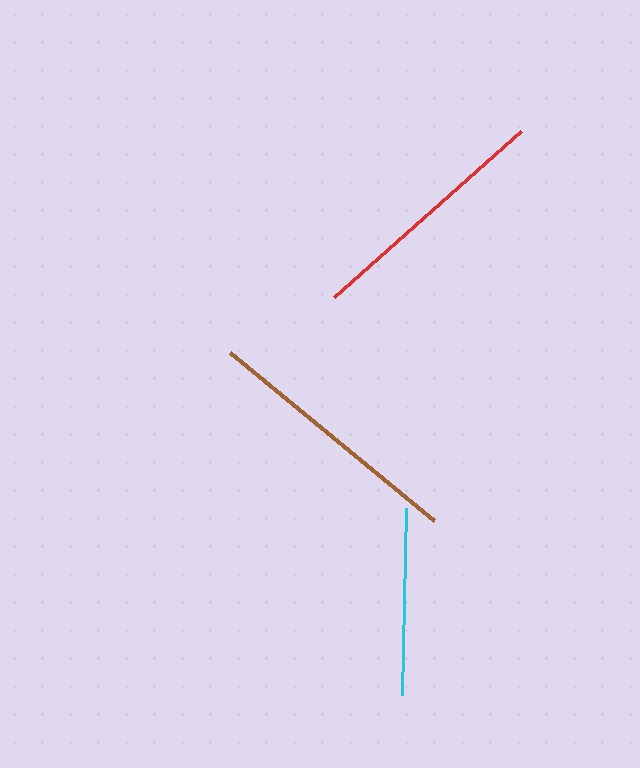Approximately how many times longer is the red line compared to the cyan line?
The red line is approximately 1.3 times the length of the cyan line.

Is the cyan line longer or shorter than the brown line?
The brown line is longer than the cyan line.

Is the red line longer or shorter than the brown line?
The brown line is longer than the red line.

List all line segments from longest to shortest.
From longest to shortest: brown, red, cyan.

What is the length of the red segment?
The red segment is approximately 250 pixels long.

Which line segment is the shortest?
The cyan line is the shortest at approximately 187 pixels.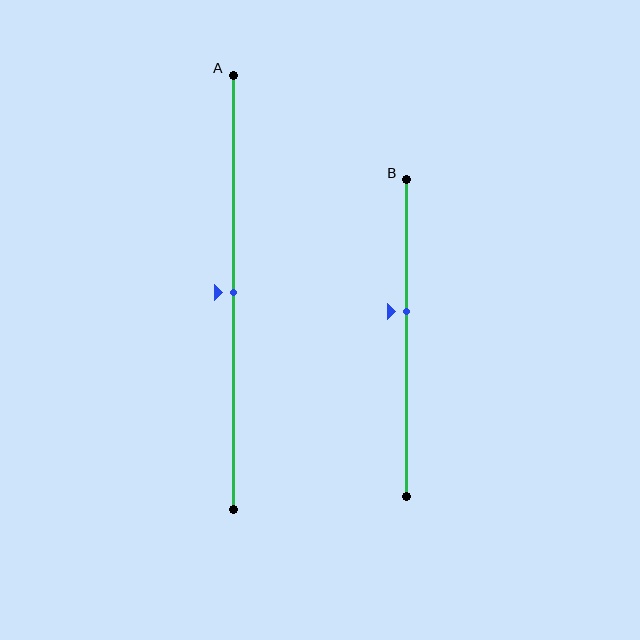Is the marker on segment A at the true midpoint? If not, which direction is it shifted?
Yes, the marker on segment A is at the true midpoint.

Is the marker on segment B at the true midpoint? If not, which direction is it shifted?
No, the marker on segment B is shifted upward by about 8% of the segment length.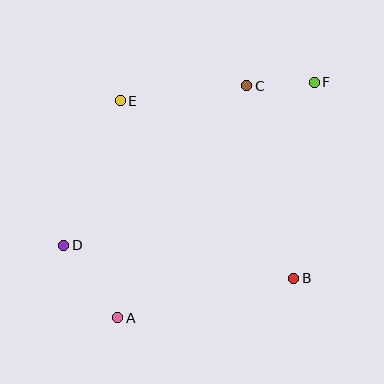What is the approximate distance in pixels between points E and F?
The distance between E and F is approximately 195 pixels.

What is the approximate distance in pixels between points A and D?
The distance between A and D is approximately 90 pixels.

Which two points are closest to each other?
Points C and F are closest to each other.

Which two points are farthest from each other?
Points A and F are farthest from each other.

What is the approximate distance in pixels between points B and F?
The distance between B and F is approximately 197 pixels.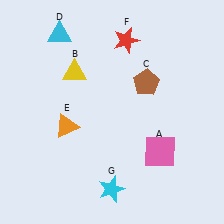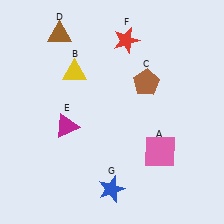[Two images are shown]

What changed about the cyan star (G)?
In Image 1, G is cyan. In Image 2, it changed to blue.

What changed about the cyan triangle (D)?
In Image 1, D is cyan. In Image 2, it changed to brown.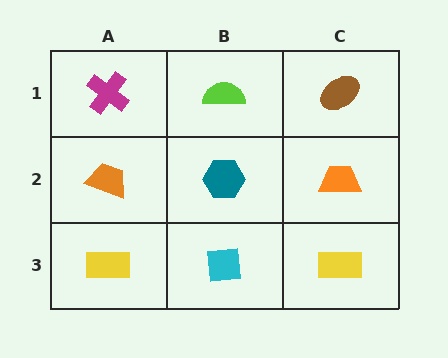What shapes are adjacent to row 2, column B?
A lime semicircle (row 1, column B), a cyan square (row 3, column B), an orange trapezoid (row 2, column A), an orange trapezoid (row 2, column C).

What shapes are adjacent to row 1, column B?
A teal hexagon (row 2, column B), a magenta cross (row 1, column A), a brown ellipse (row 1, column C).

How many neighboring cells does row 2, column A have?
3.